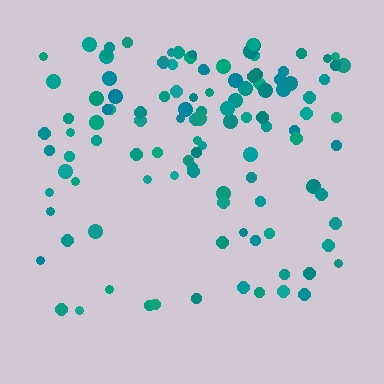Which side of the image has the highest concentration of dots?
The top.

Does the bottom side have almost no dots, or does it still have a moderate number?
Still a moderate number, just noticeably fewer than the top.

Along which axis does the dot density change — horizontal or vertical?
Vertical.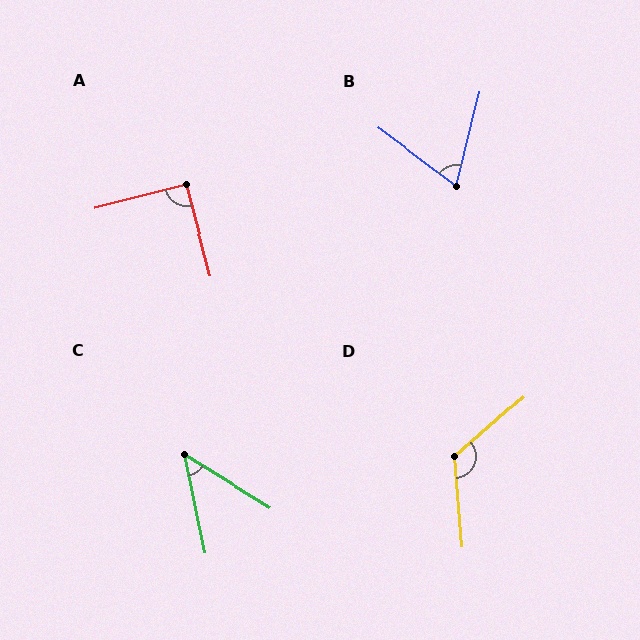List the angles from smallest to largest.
C (47°), B (67°), A (91°), D (126°).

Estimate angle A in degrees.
Approximately 91 degrees.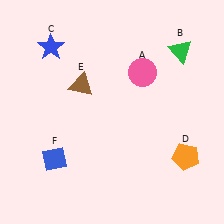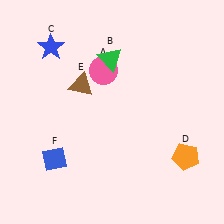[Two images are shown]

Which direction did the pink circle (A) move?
The pink circle (A) moved left.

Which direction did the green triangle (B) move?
The green triangle (B) moved left.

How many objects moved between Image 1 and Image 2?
2 objects moved between the two images.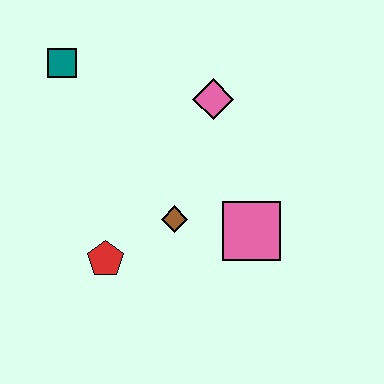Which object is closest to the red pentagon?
The brown diamond is closest to the red pentagon.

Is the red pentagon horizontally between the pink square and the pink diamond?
No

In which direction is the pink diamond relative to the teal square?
The pink diamond is to the right of the teal square.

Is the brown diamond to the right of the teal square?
Yes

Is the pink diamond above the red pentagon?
Yes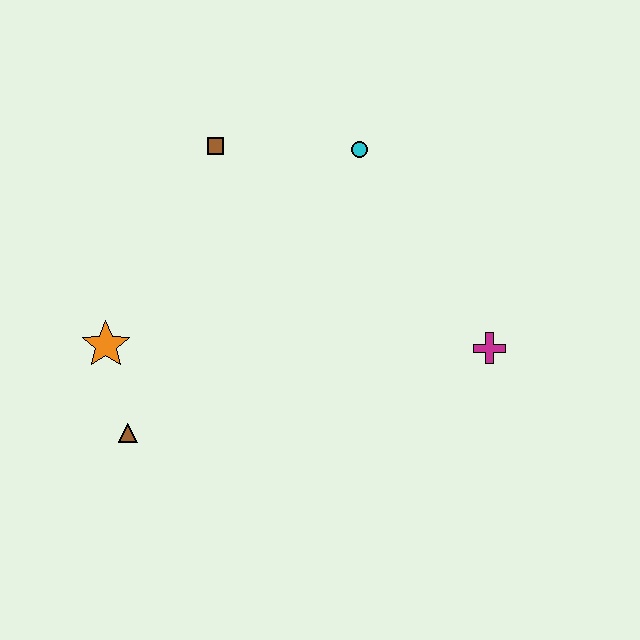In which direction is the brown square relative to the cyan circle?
The brown square is to the left of the cyan circle.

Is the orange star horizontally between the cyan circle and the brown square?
No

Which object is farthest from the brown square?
The magenta cross is farthest from the brown square.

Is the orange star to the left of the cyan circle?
Yes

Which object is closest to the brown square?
The cyan circle is closest to the brown square.